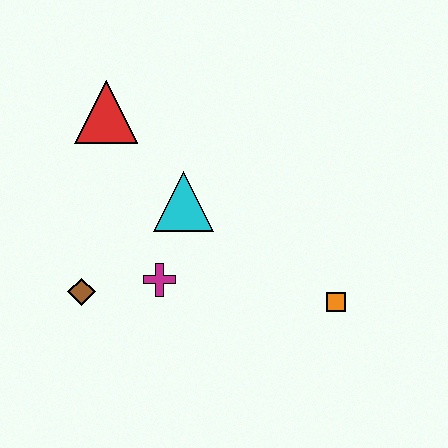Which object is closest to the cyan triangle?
The magenta cross is closest to the cyan triangle.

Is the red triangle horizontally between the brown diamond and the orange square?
Yes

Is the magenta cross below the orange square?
No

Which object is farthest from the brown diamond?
The orange square is farthest from the brown diamond.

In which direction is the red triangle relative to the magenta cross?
The red triangle is above the magenta cross.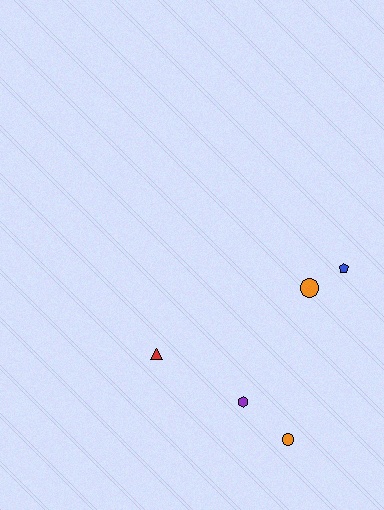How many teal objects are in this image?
There are no teal objects.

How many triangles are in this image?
There is 1 triangle.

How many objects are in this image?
There are 5 objects.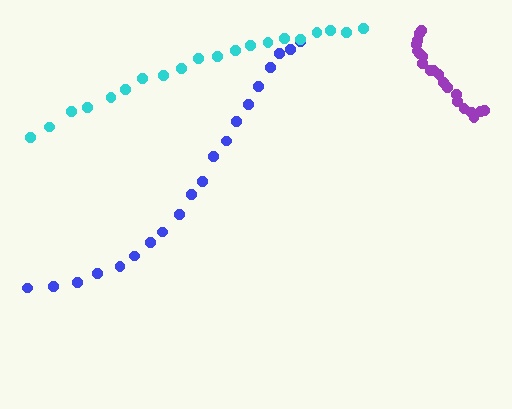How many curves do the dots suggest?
There are 3 distinct paths.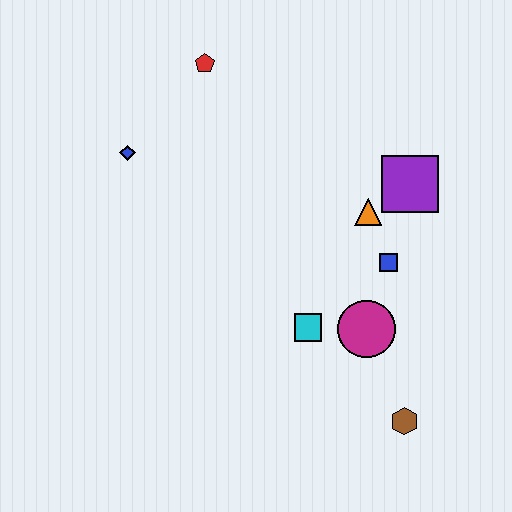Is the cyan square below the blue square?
Yes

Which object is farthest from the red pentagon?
The brown hexagon is farthest from the red pentagon.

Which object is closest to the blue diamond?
The red pentagon is closest to the blue diamond.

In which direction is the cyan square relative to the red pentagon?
The cyan square is below the red pentagon.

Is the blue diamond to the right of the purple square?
No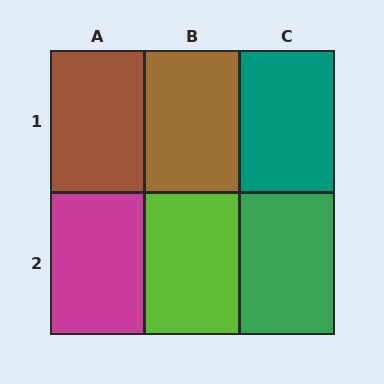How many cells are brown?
2 cells are brown.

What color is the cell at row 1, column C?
Teal.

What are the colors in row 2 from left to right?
Magenta, lime, green.